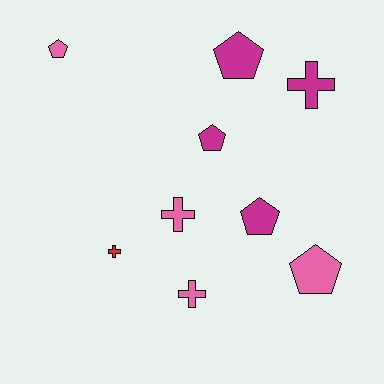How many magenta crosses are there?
There is 1 magenta cross.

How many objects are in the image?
There are 9 objects.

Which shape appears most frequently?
Pentagon, with 5 objects.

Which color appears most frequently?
Pink, with 4 objects.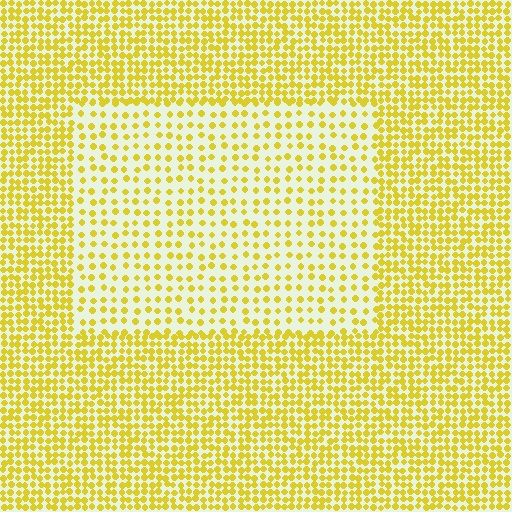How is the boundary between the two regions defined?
The boundary is defined by a change in element density (approximately 2.2x ratio). All elements are the same color, size, and shape.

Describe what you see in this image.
The image contains small yellow elements arranged at two different densities. A rectangle-shaped region is visible where the elements are less densely packed than the surrounding area.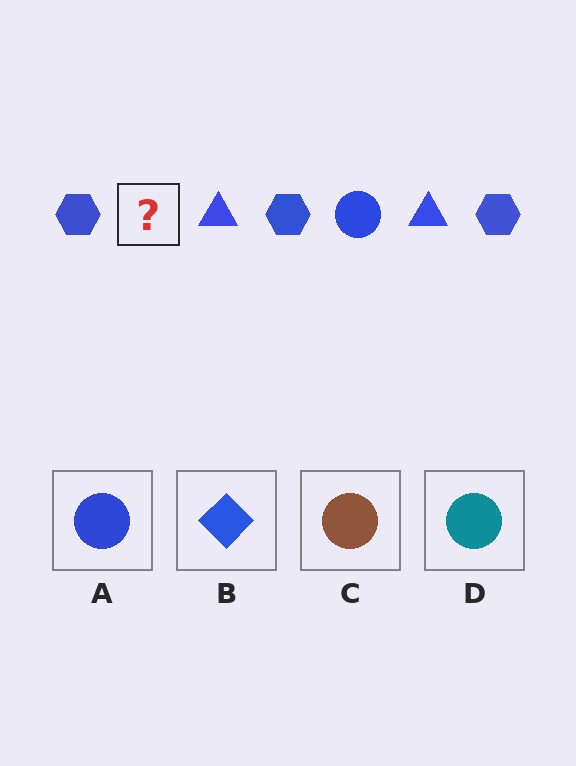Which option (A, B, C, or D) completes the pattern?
A.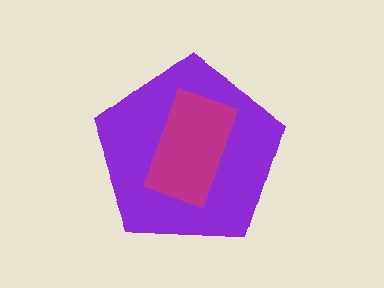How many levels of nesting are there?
2.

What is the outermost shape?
The purple pentagon.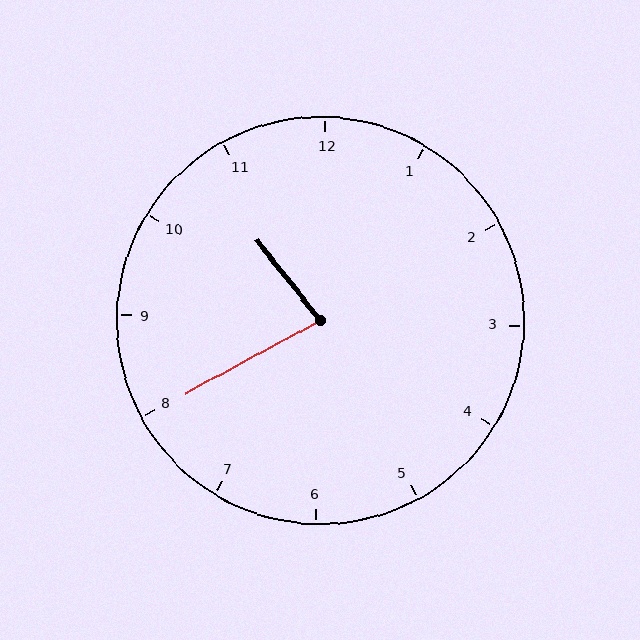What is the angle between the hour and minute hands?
Approximately 80 degrees.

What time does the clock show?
10:40.